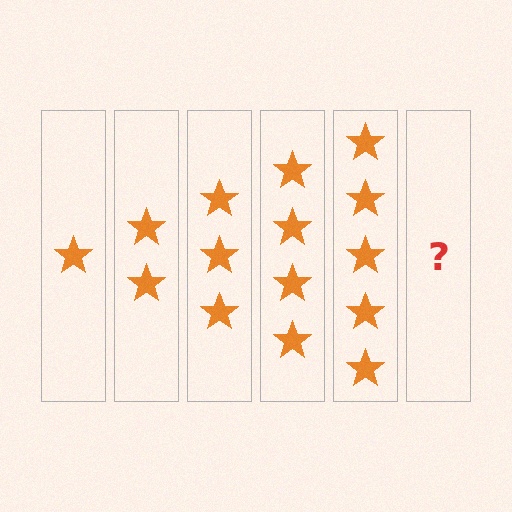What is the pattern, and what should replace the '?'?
The pattern is that each step adds one more star. The '?' should be 6 stars.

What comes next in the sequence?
The next element should be 6 stars.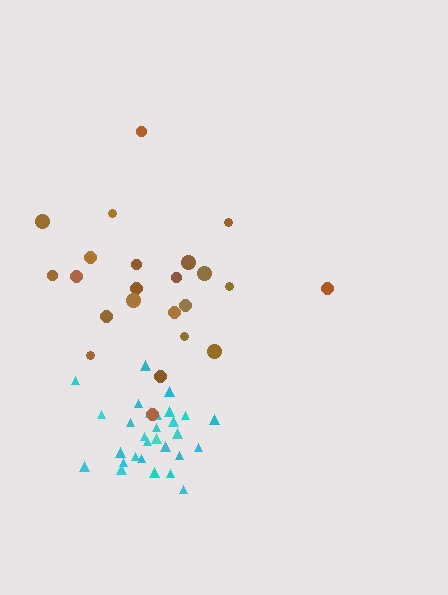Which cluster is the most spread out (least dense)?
Brown.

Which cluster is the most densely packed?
Cyan.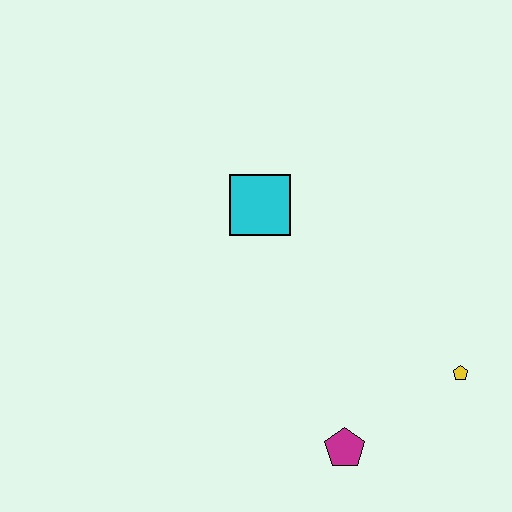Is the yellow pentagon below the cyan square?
Yes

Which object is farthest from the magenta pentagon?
The cyan square is farthest from the magenta pentagon.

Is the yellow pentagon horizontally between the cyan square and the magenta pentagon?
No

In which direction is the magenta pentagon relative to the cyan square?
The magenta pentagon is below the cyan square.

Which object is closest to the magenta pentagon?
The yellow pentagon is closest to the magenta pentagon.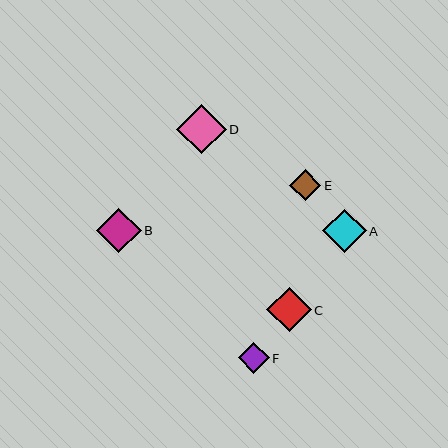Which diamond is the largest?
Diamond D is the largest with a size of approximately 50 pixels.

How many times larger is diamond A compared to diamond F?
Diamond A is approximately 1.4 times the size of diamond F.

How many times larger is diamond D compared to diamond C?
Diamond D is approximately 1.1 times the size of diamond C.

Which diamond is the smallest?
Diamond E is the smallest with a size of approximately 31 pixels.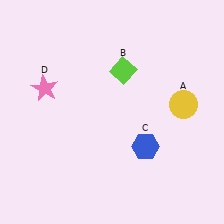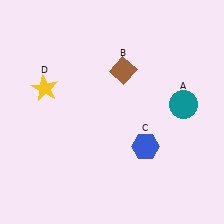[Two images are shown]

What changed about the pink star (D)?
In Image 1, D is pink. In Image 2, it changed to yellow.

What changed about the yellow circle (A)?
In Image 1, A is yellow. In Image 2, it changed to teal.